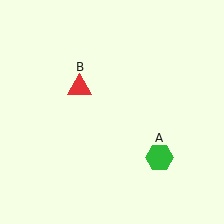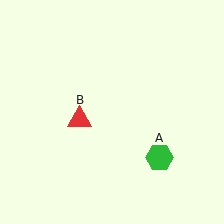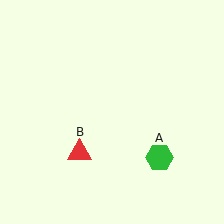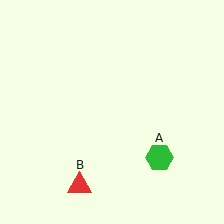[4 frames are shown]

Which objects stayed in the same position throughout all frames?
Green hexagon (object A) remained stationary.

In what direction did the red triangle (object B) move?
The red triangle (object B) moved down.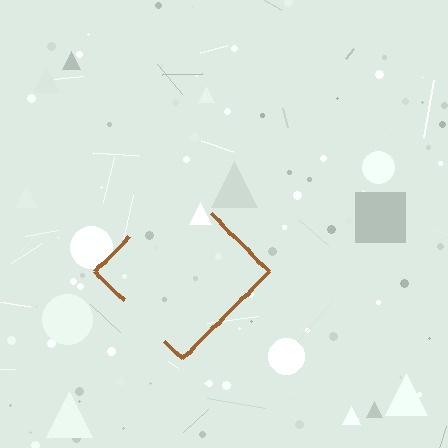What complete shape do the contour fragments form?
The contour fragments form a diamond.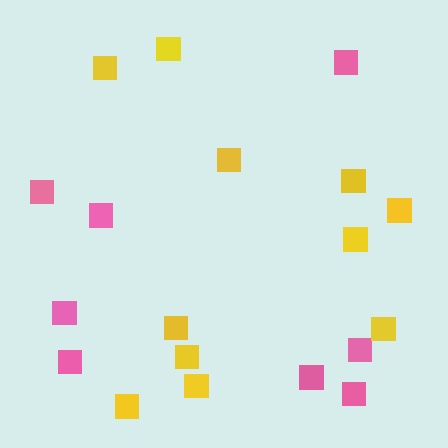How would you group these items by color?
There are 2 groups: one group of pink squares (8) and one group of yellow squares (11).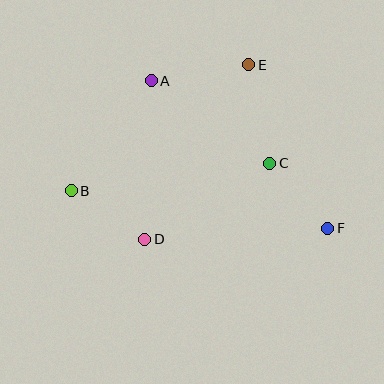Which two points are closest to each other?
Points C and F are closest to each other.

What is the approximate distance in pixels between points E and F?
The distance between E and F is approximately 181 pixels.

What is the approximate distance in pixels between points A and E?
The distance between A and E is approximately 99 pixels.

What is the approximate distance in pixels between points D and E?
The distance between D and E is approximately 203 pixels.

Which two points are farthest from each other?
Points B and F are farthest from each other.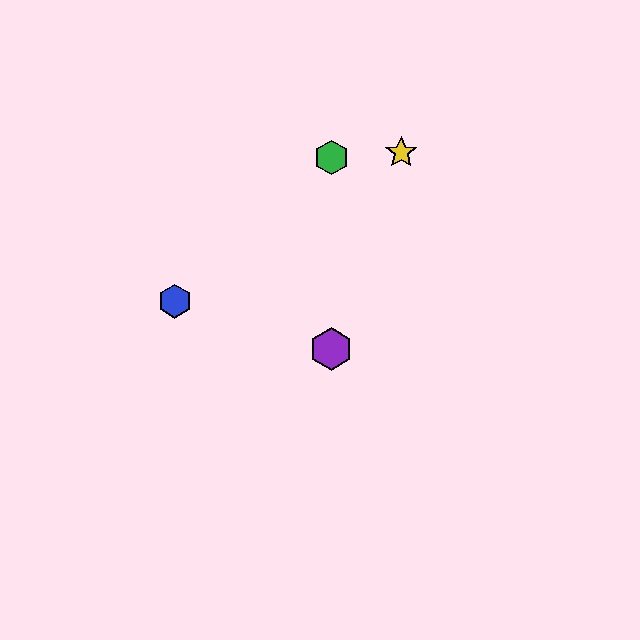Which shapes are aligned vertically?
The red hexagon, the green hexagon, the purple hexagon are aligned vertically.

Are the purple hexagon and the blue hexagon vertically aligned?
No, the purple hexagon is at x≈331 and the blue hexagon is at x≈175.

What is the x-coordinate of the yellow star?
The yellow star is at x≈401.